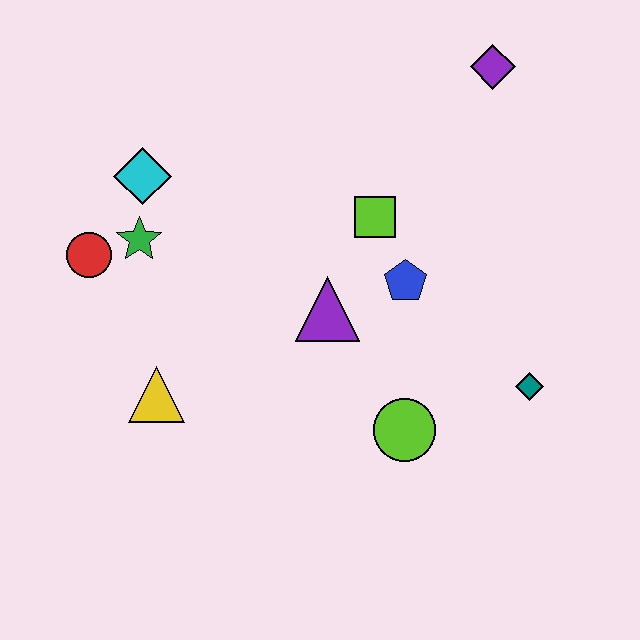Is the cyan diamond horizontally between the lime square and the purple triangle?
No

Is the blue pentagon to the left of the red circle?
No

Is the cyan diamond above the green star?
Yes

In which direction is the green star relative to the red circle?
The green star is to the right of the red circle.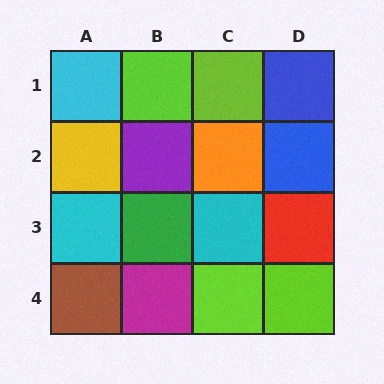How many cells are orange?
1 cell is orange.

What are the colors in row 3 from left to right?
Cyan, green, cyan, red.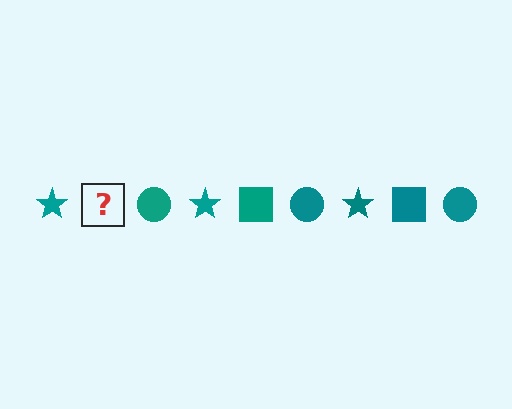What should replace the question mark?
The question mark should be replaced with a teal square.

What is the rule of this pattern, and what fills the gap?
The rule is that the pattern cycles through star, square, circle shapes in teal. The gap should be filled with a teal square.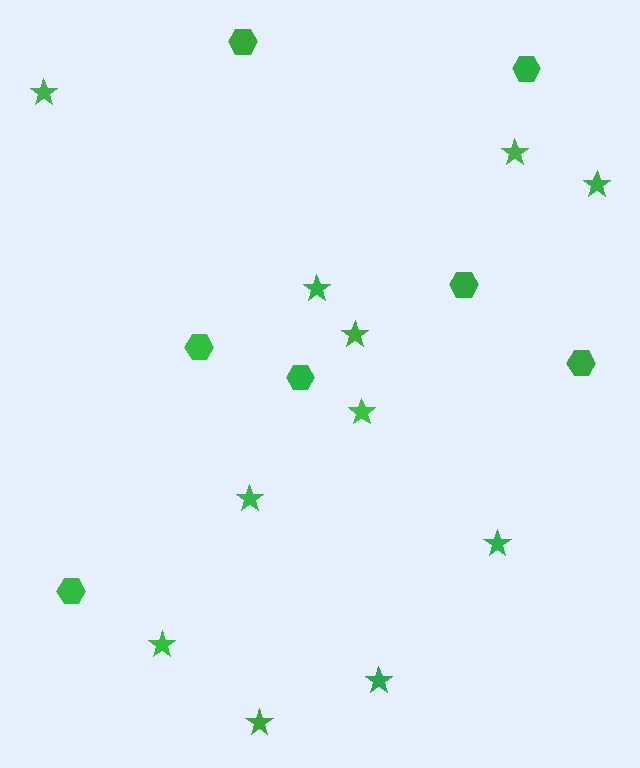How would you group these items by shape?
There are 2 groups: one group of stars (11) and one group of hexagons (7).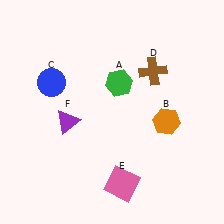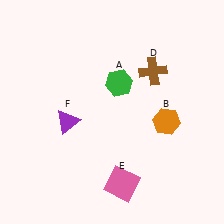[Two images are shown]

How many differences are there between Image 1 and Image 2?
There is 1 difference between the two images.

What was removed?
The blue circle (C) was removed in Image 2.